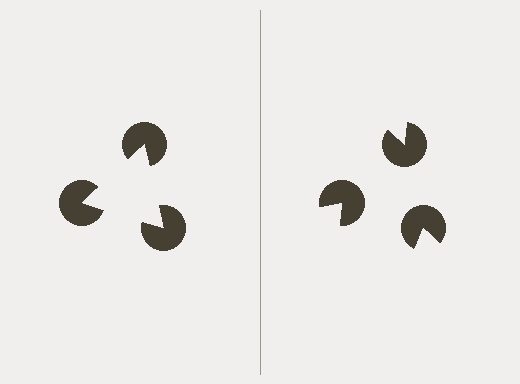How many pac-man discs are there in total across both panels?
6 — 3 on each side.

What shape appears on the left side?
An illusory triangle.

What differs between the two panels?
The pac-man discs are positioned identically on both sides; only the wedge orientations differ. On the left they align to a triangle; on the right they are misaligned.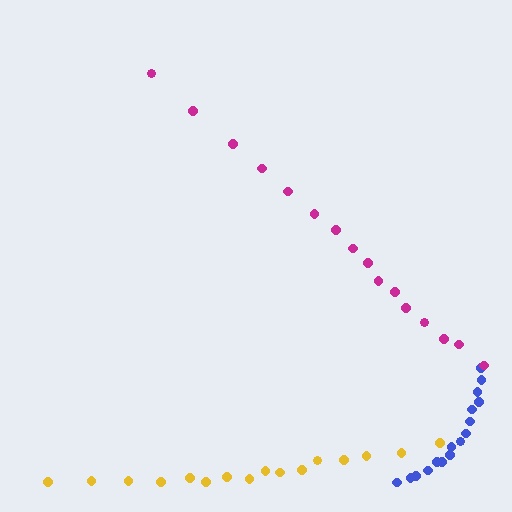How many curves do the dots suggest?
There are 3 distinct paths.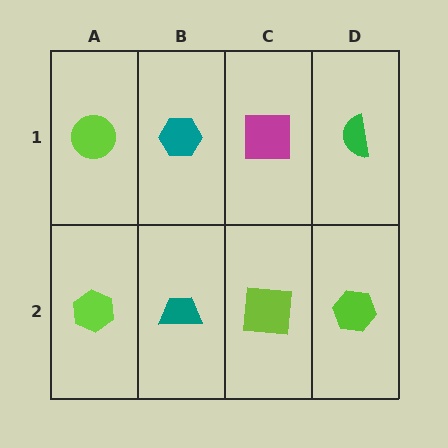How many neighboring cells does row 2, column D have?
2.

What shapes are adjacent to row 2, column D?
A green semicircle (row 1, column D), a lime square (row 2, column C).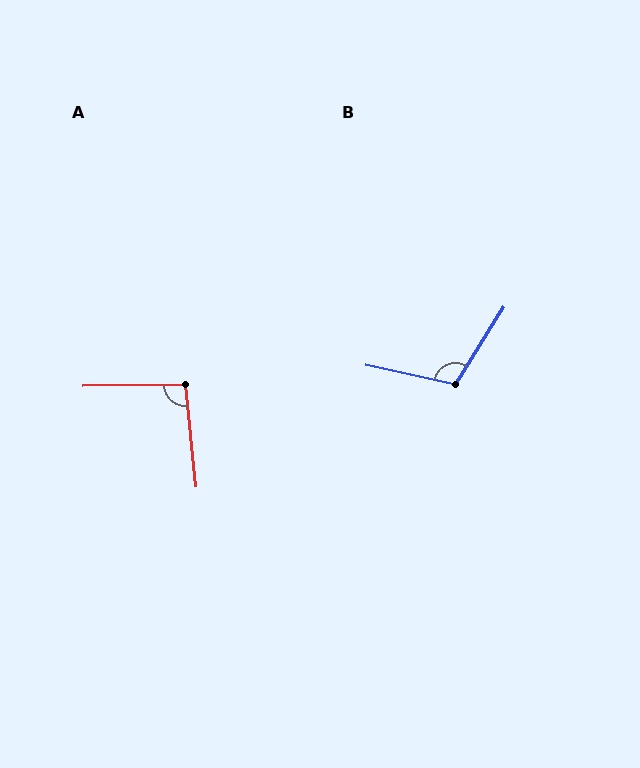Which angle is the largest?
B, at approximately 110 degrees.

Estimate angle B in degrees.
Approximately 110 degrees.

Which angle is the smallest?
A, at approximately 95 degrees.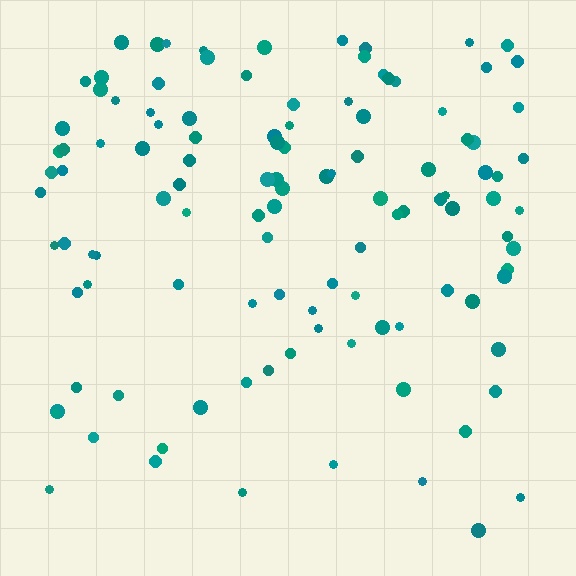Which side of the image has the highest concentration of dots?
The top.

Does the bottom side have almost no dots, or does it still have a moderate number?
Still a moderate number, just noticeably fewer than the top.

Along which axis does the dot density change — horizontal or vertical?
Vertical.